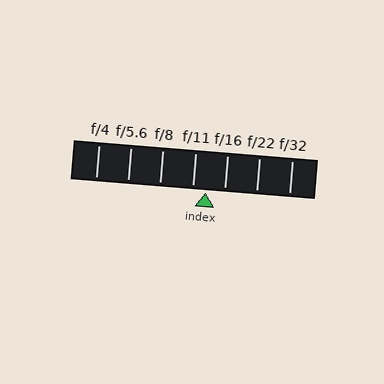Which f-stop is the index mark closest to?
The index mark is closest to f/11.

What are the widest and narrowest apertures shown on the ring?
The widest aperture shown is f/4 and the narrowest is f/32.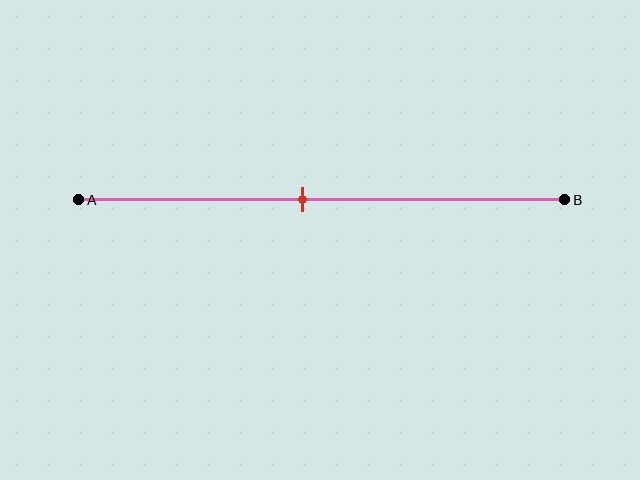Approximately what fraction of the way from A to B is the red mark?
The red mark is approximately 45% of the way from A to B.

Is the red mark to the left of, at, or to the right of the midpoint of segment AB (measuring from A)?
The red mark is to the left of the midpoint of segment AB.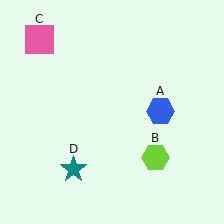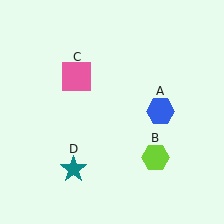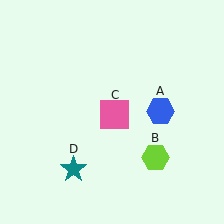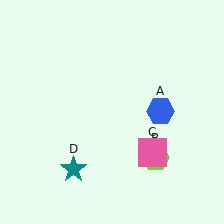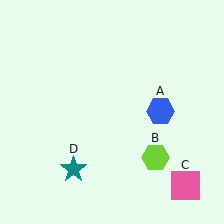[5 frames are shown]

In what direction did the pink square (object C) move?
The pink square (object C) moved down and to the right.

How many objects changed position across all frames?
1 object changed position: pink square (object C).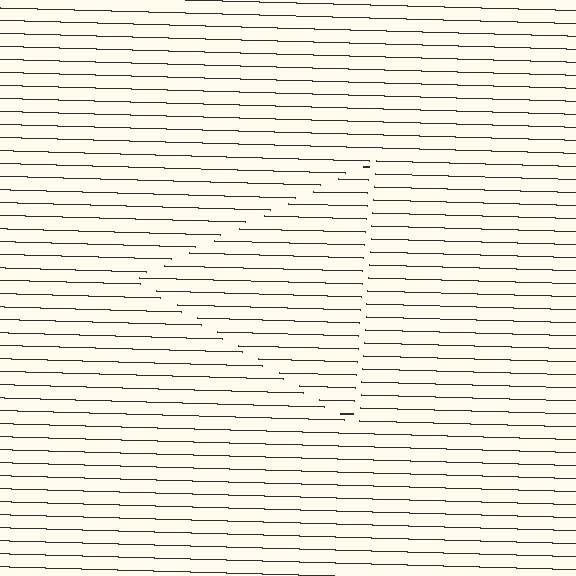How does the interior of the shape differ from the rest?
The interior of the shape contains the same grating, shifted by half a period — the contour is defined by the phase discontinuity where line-ends from the inner and outer gratings abut.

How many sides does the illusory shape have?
3 sides — the line-ends trace a triangle.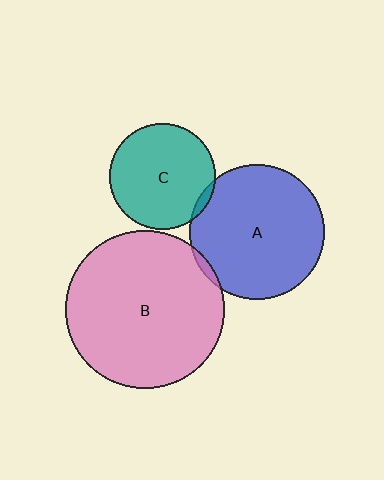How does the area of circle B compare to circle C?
Approximately 2.3 times.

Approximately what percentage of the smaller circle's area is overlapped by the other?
Approximately 5%.